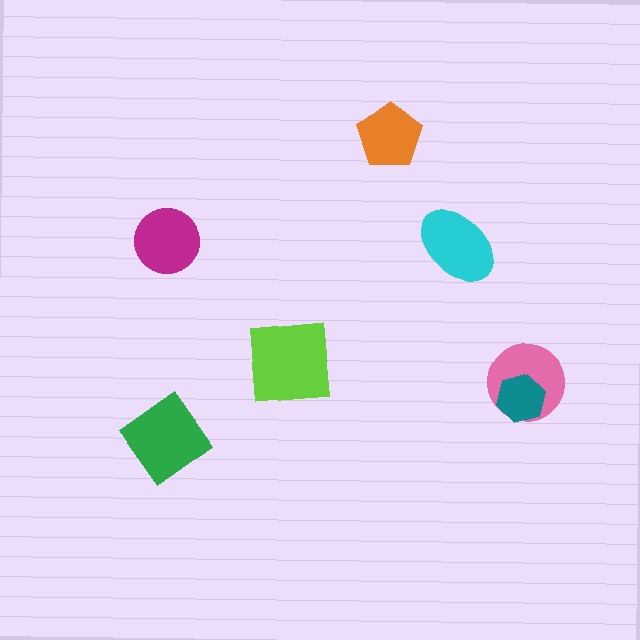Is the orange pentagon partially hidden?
No, no other shape covers it.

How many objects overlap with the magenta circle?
0 objects overlap with the magenta circle.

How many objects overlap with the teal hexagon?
1 object overlaps with the teal hexagon.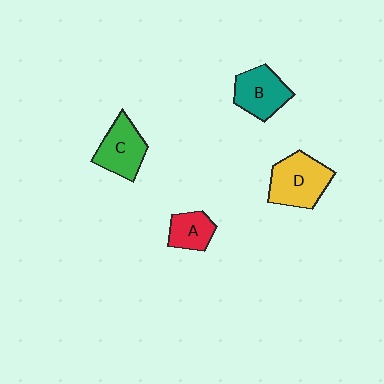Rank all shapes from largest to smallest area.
From largest to smallest: D (yellow), C (green), B (teal), A (red).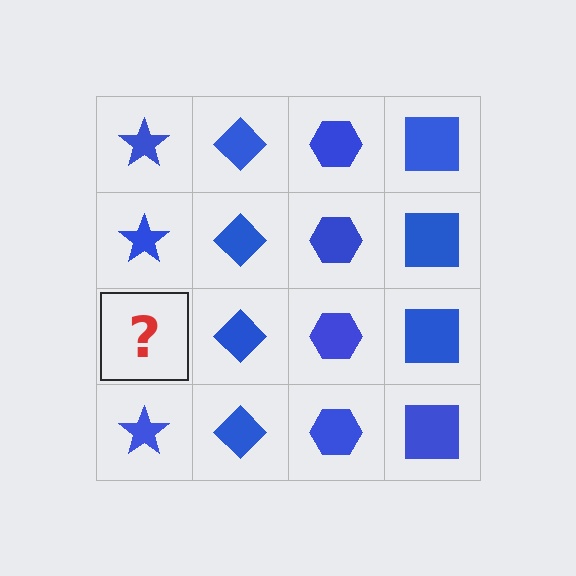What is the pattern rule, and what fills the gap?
The rule is that each column has a consistent shape. The gap should be filled with a blue star.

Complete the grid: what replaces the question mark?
The question mark should be replaced with a blue star.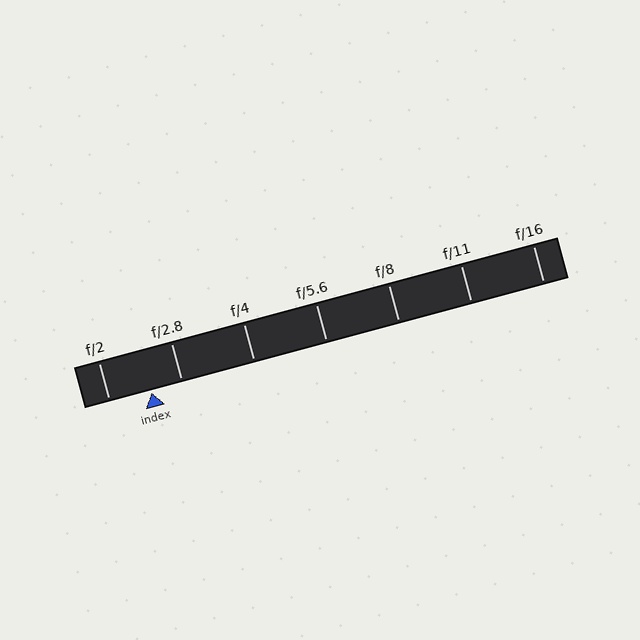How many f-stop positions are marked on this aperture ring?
There are 7 f-stop positions marked.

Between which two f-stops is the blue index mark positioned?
The index mark is between f/2 and f/2.8.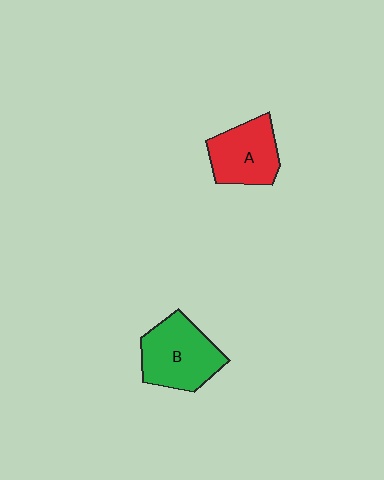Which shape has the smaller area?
Shape A (red).